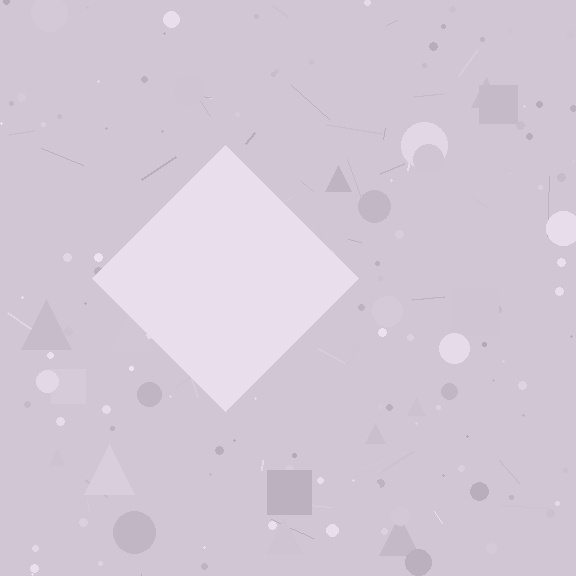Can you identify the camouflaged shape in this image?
The camouflaged shape is a diamond.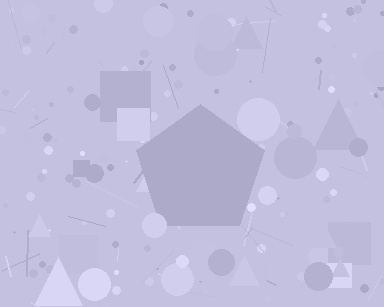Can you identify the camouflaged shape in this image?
The camouflaged shape is a pentagon.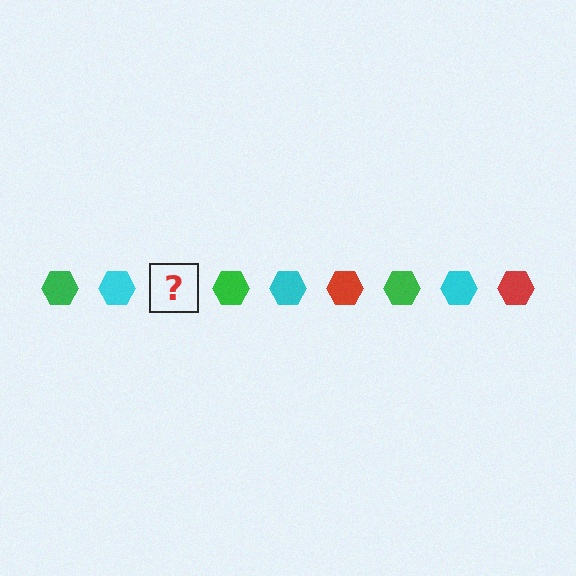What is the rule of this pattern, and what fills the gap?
The rule is that the pattern cycles through green, cyan, red hexagons. The gap should be filled with a red hexagon.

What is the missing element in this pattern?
The missing element is a red hexagon.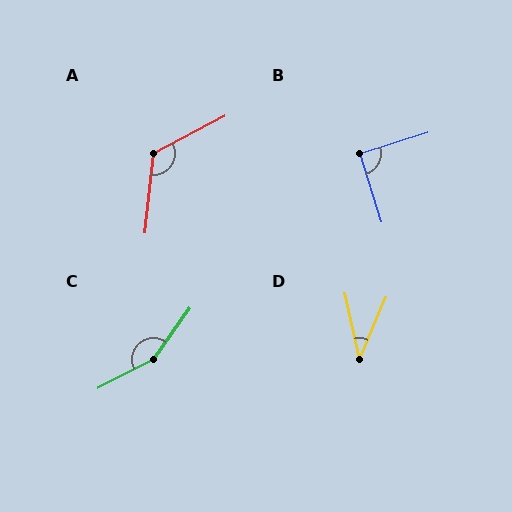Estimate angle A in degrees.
Approximately 124 degrees.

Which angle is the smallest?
D, at approximately 35 degrees.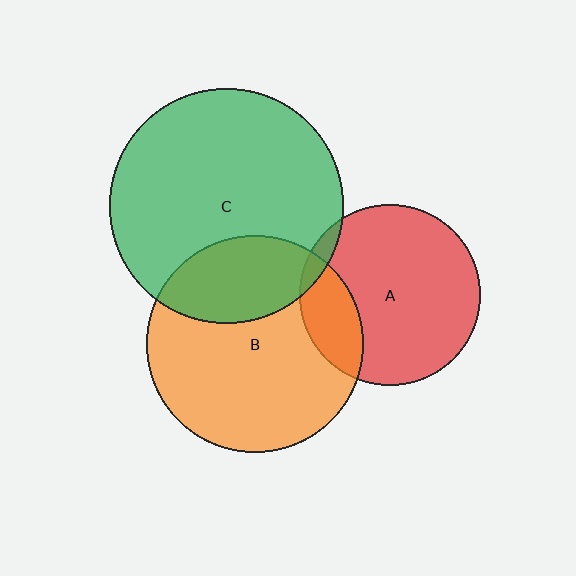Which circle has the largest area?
Circle C (green).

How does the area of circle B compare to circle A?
Approximately 1.4 times.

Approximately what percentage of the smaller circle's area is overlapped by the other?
Approximately 30%.